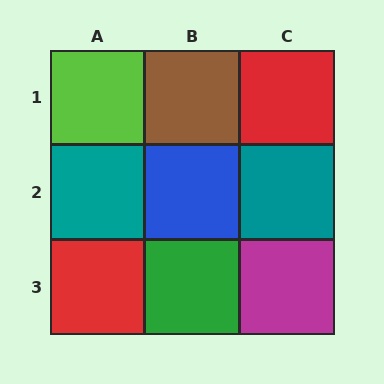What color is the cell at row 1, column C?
Red.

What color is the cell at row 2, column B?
Blue.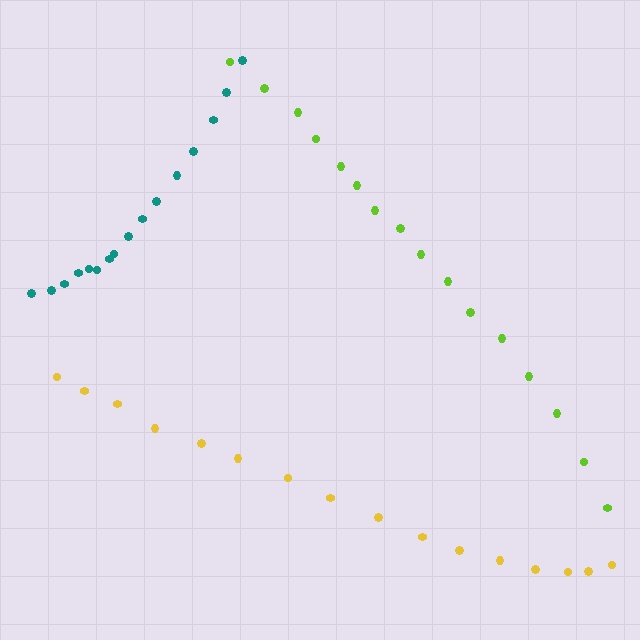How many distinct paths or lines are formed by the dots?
There are 3 distinct paths.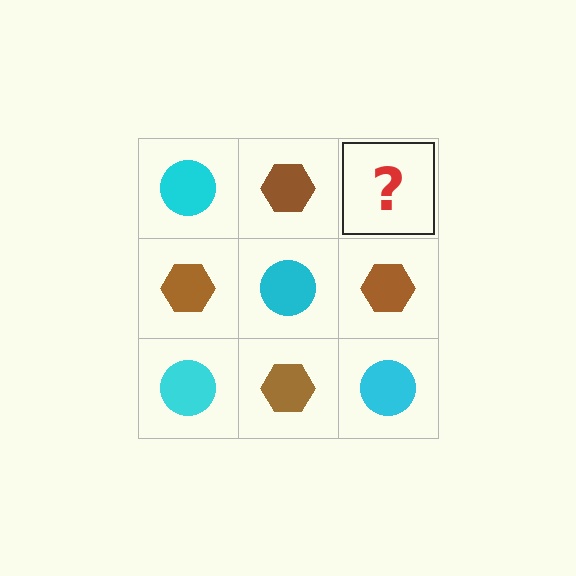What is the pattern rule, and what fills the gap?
The rule is that it alternates cyan circle and brown hexagon in a checkerboard pattern. The gap should be filled with a cyan circle.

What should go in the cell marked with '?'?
The missing cell should contain a cyan circle.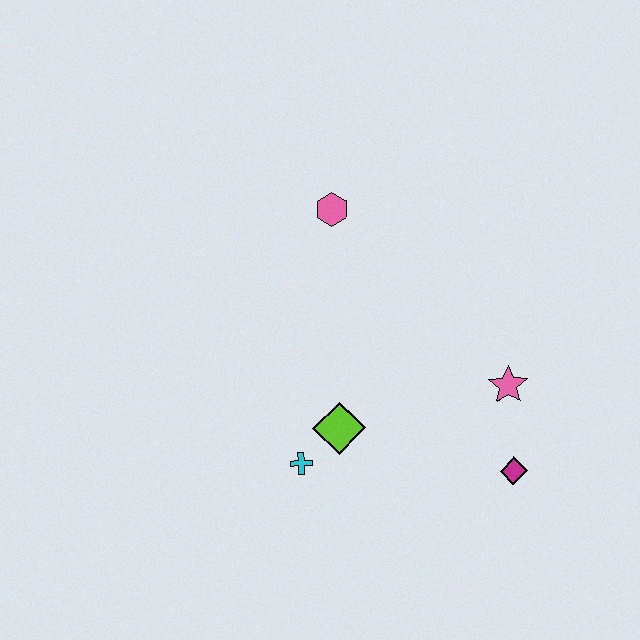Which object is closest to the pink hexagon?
The lime diamond is closest to the pink hexagon.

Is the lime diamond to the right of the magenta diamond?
No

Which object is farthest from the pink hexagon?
The magenta diamond is farthest from the pink hexagon.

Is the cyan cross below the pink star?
Yes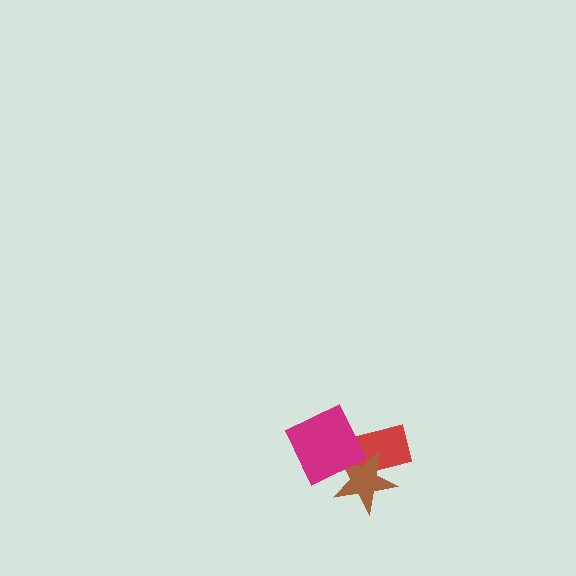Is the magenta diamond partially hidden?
No, no other shape covers it.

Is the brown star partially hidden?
Yes, it is partially covered by another shape.